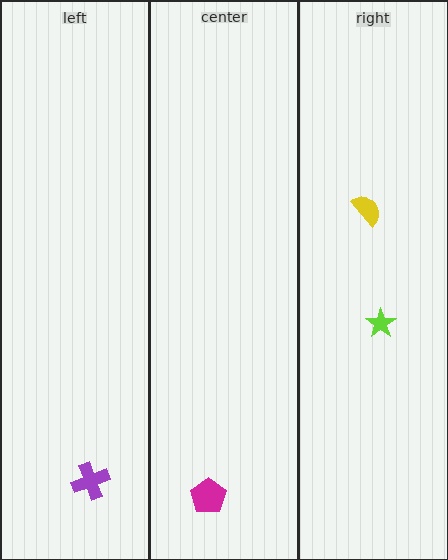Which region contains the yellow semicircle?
The right region.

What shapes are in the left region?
The purple cross.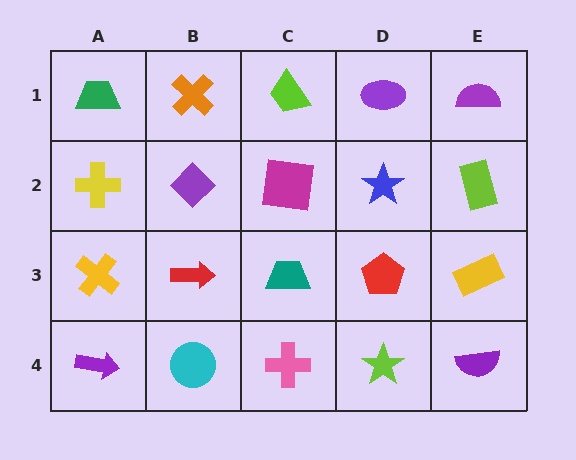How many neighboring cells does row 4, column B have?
3.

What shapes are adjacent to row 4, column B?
A red arrow (row 3, column B), a purple arrow (row 4, column A), a pink cross (row 4, column C).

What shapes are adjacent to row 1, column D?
A blue star (row 2, column D), a lime trapezoid (row 1, column C), a purple semicircle (row 1, column E).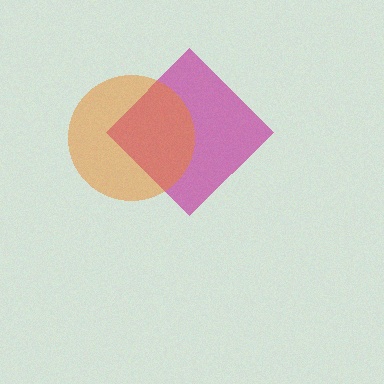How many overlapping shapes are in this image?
There are 2 overlapping shapes in the image.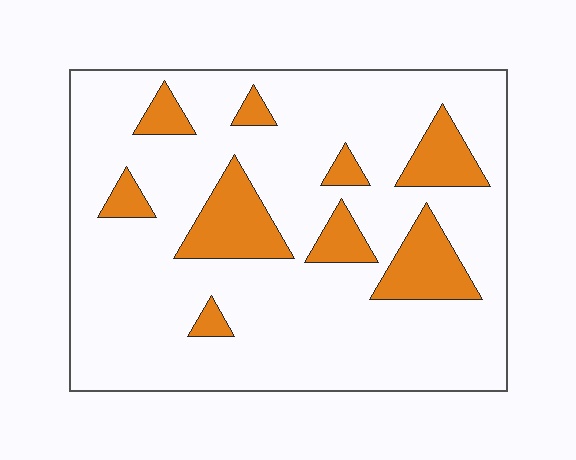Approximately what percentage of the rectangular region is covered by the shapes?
Approximately 20%.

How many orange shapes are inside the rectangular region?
9.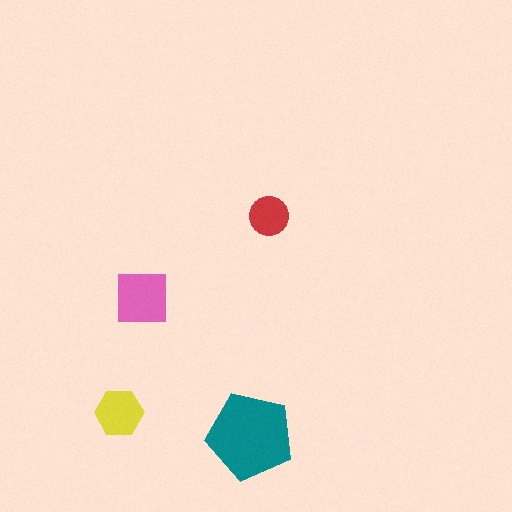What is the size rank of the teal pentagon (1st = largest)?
1st.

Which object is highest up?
The red circle is topmost.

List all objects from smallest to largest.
The red circle, the yellow hexagon, the pink square, the teal pentagon.